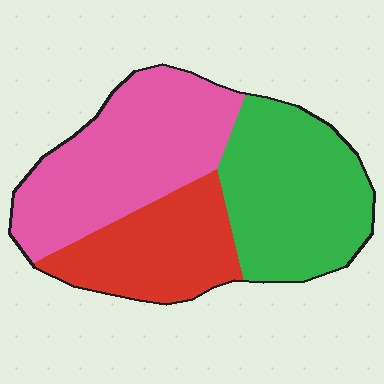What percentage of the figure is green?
Green takes up about three eighths (3/8) of the figure.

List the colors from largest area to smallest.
From largest to smallest: pink, green, red.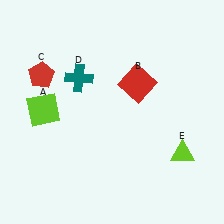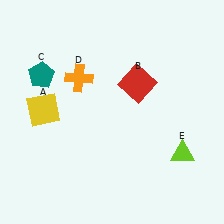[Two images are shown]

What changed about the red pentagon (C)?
In Image 1, C is red. In Image 2, it changed to teal.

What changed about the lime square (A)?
In Image 1, A is lime. In Image 2, it changed to yellow.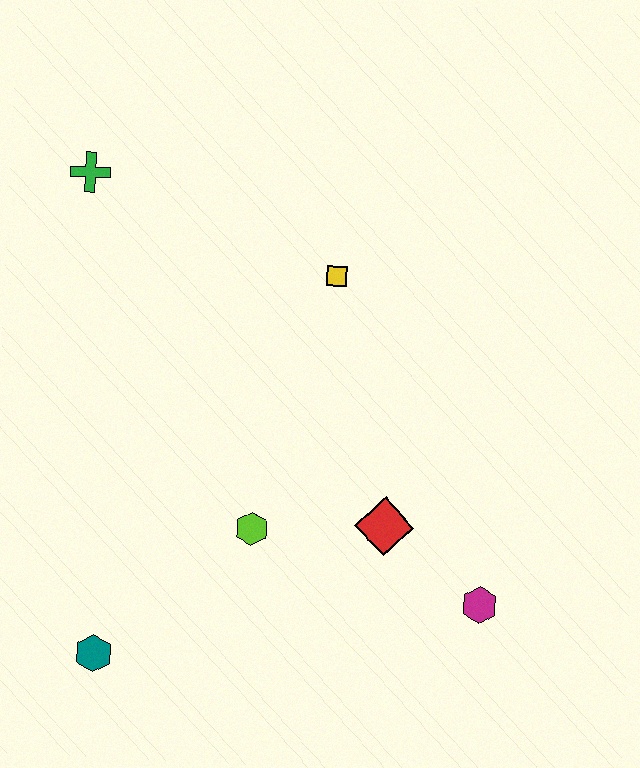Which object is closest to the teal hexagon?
The lime hexagon is closest to the teal hexagon.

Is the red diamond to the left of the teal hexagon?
No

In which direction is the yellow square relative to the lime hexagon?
The yellow square is above the lime hexagon.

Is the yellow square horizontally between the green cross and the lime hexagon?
No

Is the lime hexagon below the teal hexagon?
No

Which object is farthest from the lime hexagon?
The green cross is farthest from the lime hexagon.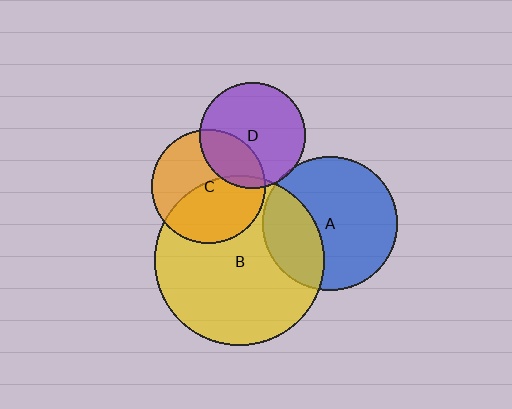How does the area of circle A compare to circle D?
Approximately 1.6 times.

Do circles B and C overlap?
Yes.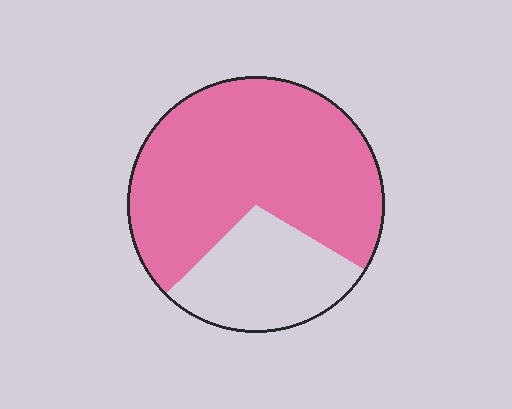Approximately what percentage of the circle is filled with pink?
Approximately 70%.